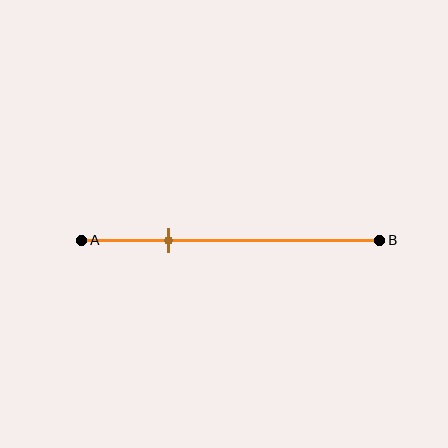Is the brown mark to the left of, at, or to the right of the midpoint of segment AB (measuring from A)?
The brown mark is to the left of the midpoint of segment AB.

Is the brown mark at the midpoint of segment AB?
No, the mark is at about 30% from A, not at the 50% midpoint.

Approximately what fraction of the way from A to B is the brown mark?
The brown mark is approximately 30% of the way from A to B.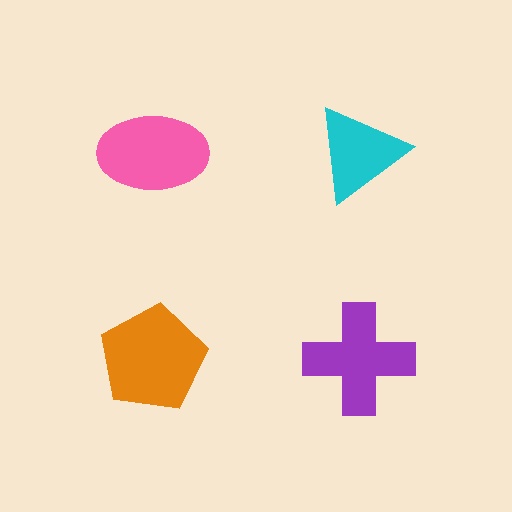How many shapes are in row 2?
2 shapes.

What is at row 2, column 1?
An orange pentagon.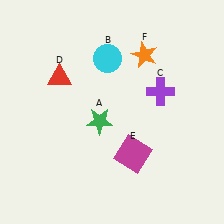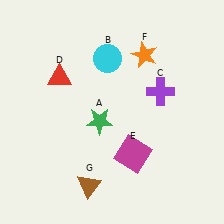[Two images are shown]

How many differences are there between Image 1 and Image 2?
There is 1 difference between the two images.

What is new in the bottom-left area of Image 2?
A brown triangle (G) was added in the bottom-left area of Image 2.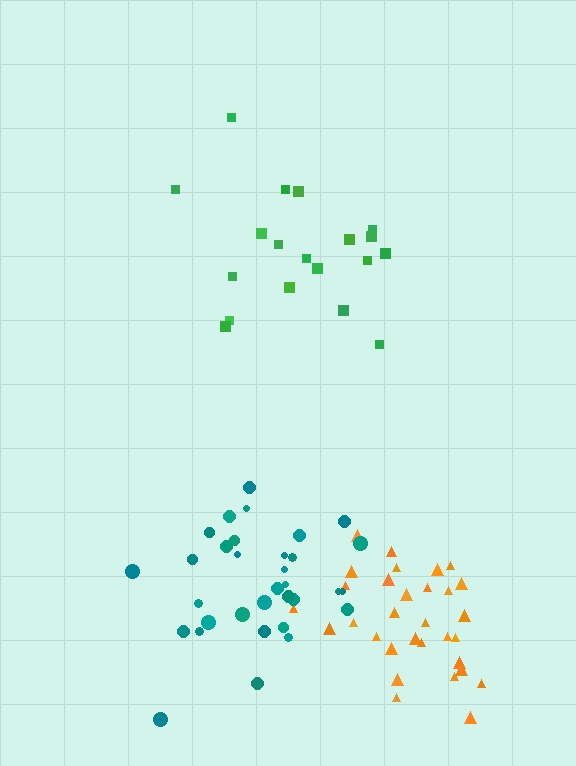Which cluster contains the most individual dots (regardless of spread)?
Teal (33).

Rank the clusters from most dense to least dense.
orange, teal, green.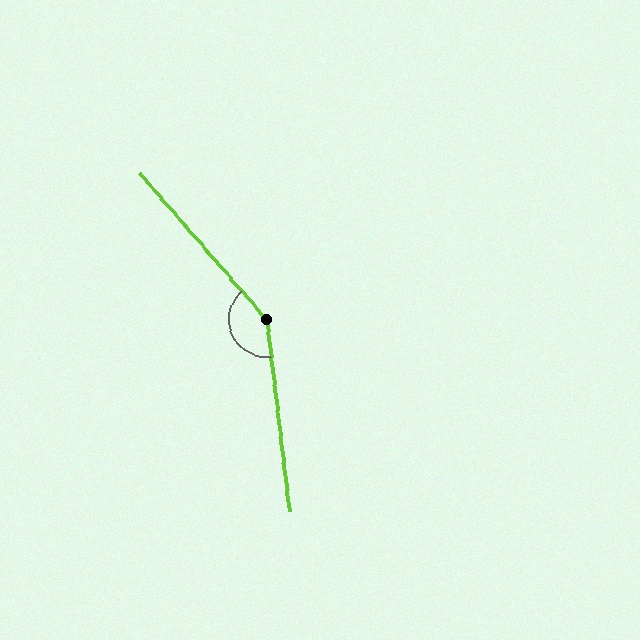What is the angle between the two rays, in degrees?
Approximately 145 degrees.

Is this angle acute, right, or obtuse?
It is obtuse.